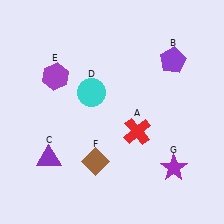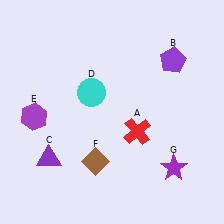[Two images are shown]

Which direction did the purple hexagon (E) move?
The purple hexagon (E) moved down.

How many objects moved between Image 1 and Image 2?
1 object moved between the two images.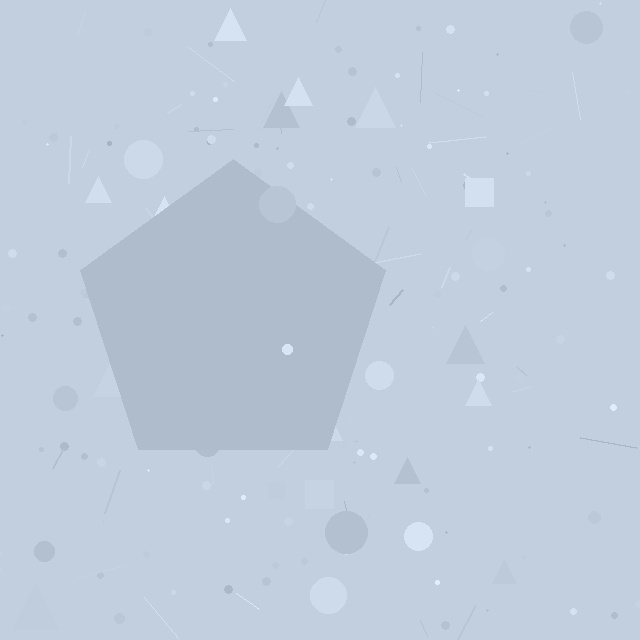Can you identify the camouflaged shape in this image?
The camouflaged shape is a pentagon.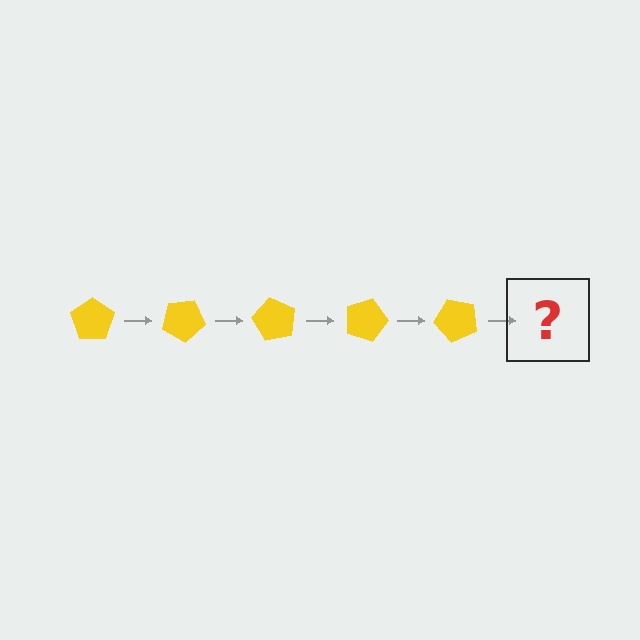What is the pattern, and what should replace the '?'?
The pattern is that the pentagon rotates 30 degrees each step. The '?' should be a yellow pentagon rotated 150 degrees.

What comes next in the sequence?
The next element should be a yellow pentagon rotated 150 degrees.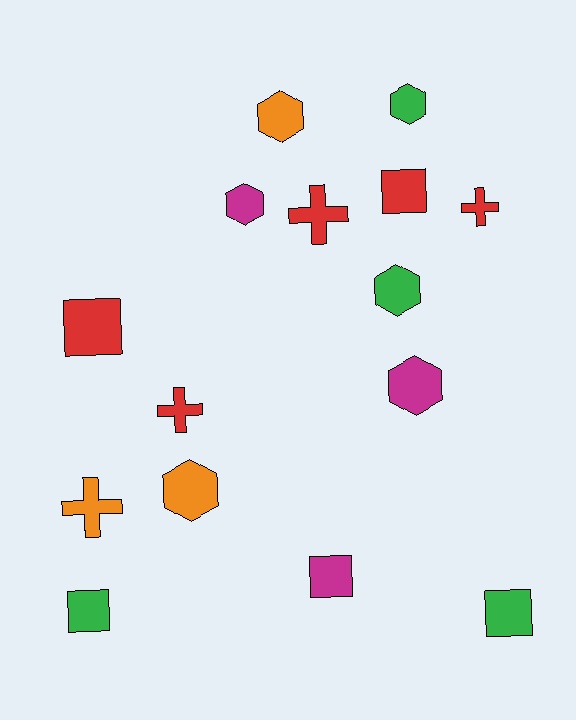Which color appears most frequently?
Red, with 5 objects.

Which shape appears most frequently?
Hexagon, with 6 objects.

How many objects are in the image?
There are 15 objects.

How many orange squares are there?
There are no orange squares.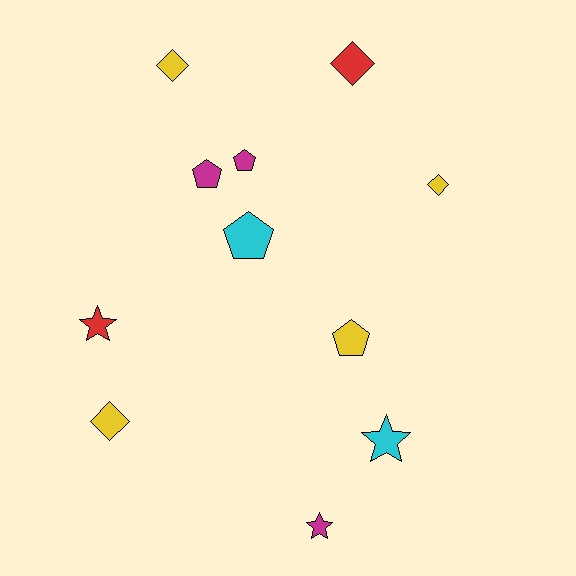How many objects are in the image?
There are 11 objects.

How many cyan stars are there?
There is 1 cyan star.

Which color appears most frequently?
Yellow, with 4 objects.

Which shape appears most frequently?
Pentagon, with 4 objects.